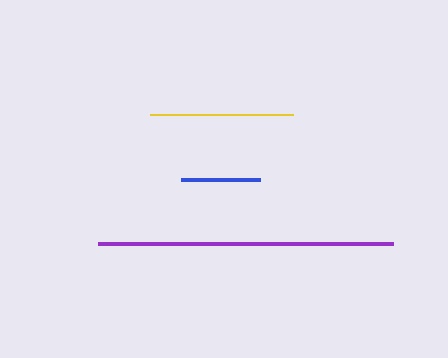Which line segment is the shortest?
The blue line is the shortest at approximately 79 pixels.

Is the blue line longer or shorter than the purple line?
The purple line is longer than the blue line.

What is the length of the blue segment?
The blue segment is approximately 79 pixels long.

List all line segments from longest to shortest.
From longest to shortest: purple, yellow, blue.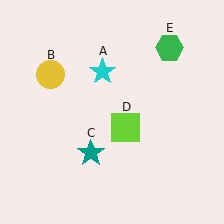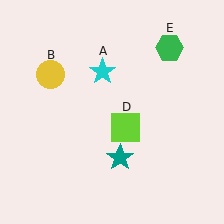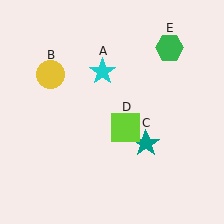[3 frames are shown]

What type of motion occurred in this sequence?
The teal star (object C) rotated counterclockwise around the center of the scene.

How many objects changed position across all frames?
1 object changed position: teal star (object C).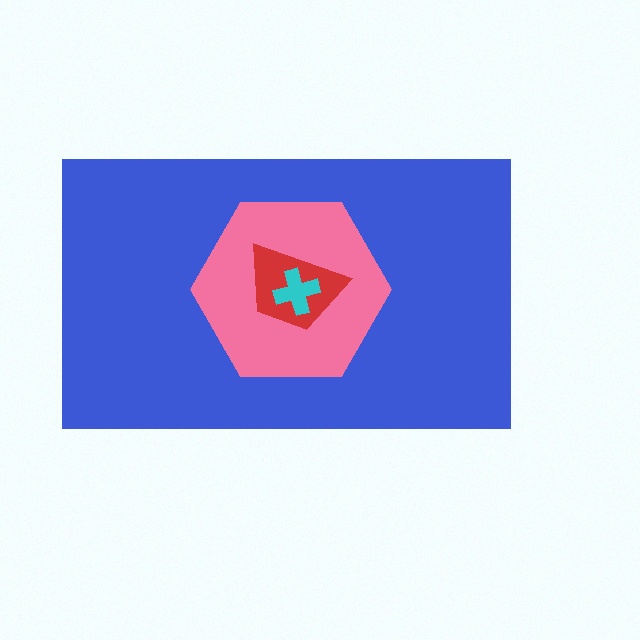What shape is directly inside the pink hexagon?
The red trapezoid.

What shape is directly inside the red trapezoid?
The cyan cross.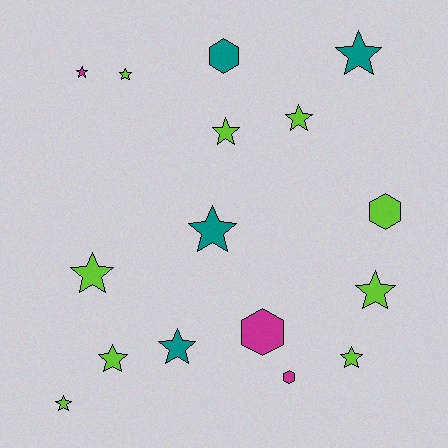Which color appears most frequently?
Lime, with 9 objects.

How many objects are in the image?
There are 16 objects.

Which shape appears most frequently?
Star, with 12 objects.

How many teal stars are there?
There are 3 teal stars.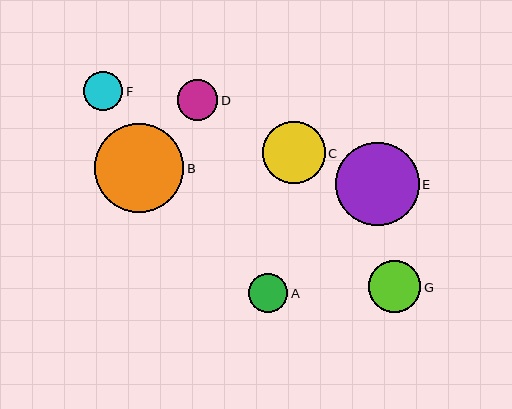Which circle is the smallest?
Circle F is the smallest with a size of approximately 39 pixels.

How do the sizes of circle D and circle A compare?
Circle D and circle A are approximately the same size.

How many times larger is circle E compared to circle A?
Circle E is approximately 2.1 times the size of circle A.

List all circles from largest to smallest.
From largest to smallest: B, E, C, G, D, A, F.